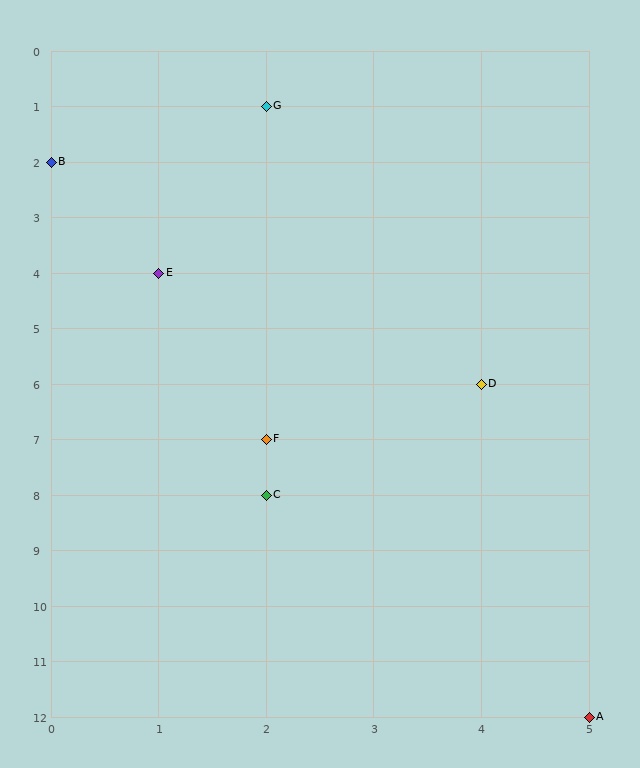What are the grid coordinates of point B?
Point B is at grid coordinates (0, 2).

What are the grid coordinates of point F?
Point F is at grid coordinates (2, 7).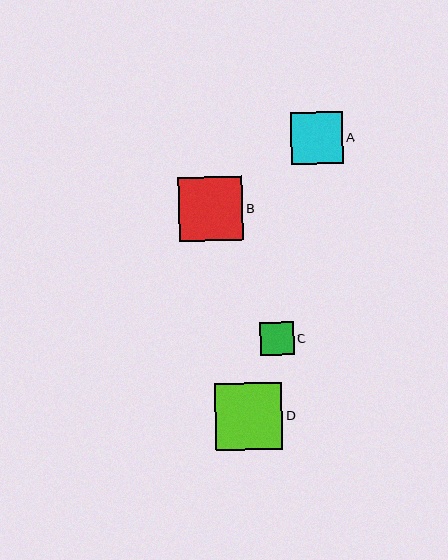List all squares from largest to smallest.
From largest to smallest: D, B, A, C.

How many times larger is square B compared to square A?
Square B is approximately 1.2 times the size of square A.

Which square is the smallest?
Square C is the smallest with a size of approximately 34 pixels.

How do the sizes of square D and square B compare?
Square D and square B are approximately the same size.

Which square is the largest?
Square D is the largest with a size of approximately 67 pixels.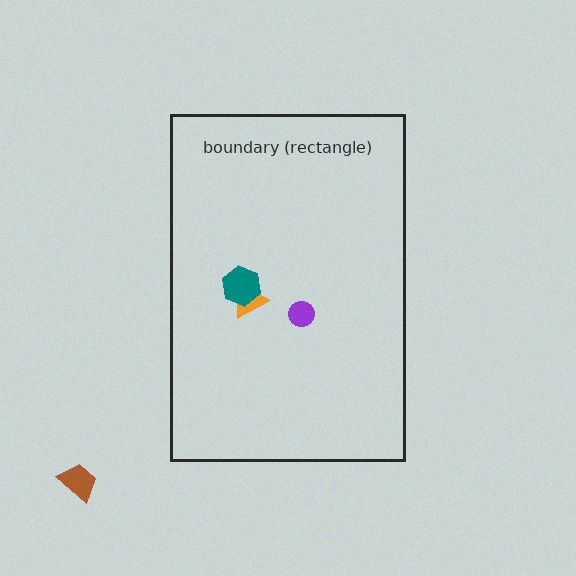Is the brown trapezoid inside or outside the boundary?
Outside.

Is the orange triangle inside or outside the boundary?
Inside.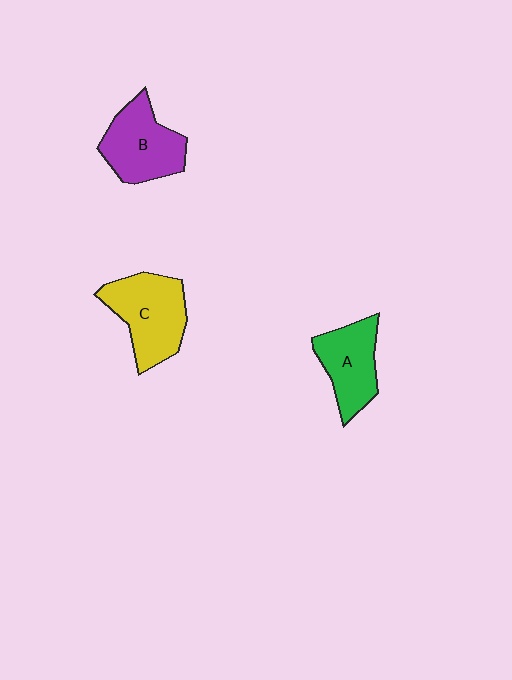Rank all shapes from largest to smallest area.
From largest to smallest: C (yellow), B (purple), A (green).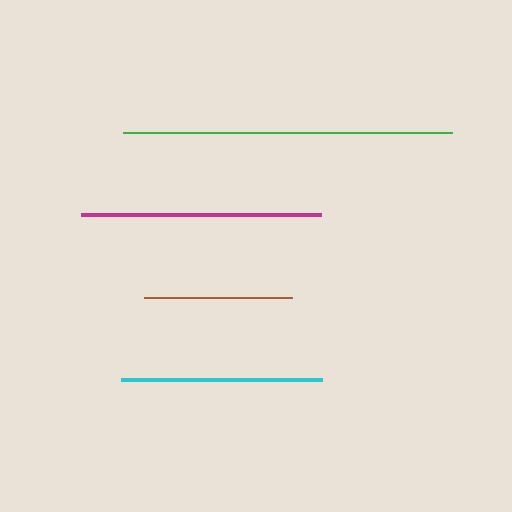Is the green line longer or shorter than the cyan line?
The green line is longer than the cyan line.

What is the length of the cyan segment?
The cyan segment is approximately 201 pixels long.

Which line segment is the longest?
The green line is the longest at approximately 329 pixels.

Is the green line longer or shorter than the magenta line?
The green line is longer than the magenta line.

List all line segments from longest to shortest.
From longest to shortest: green, magenta, cyan, brown.